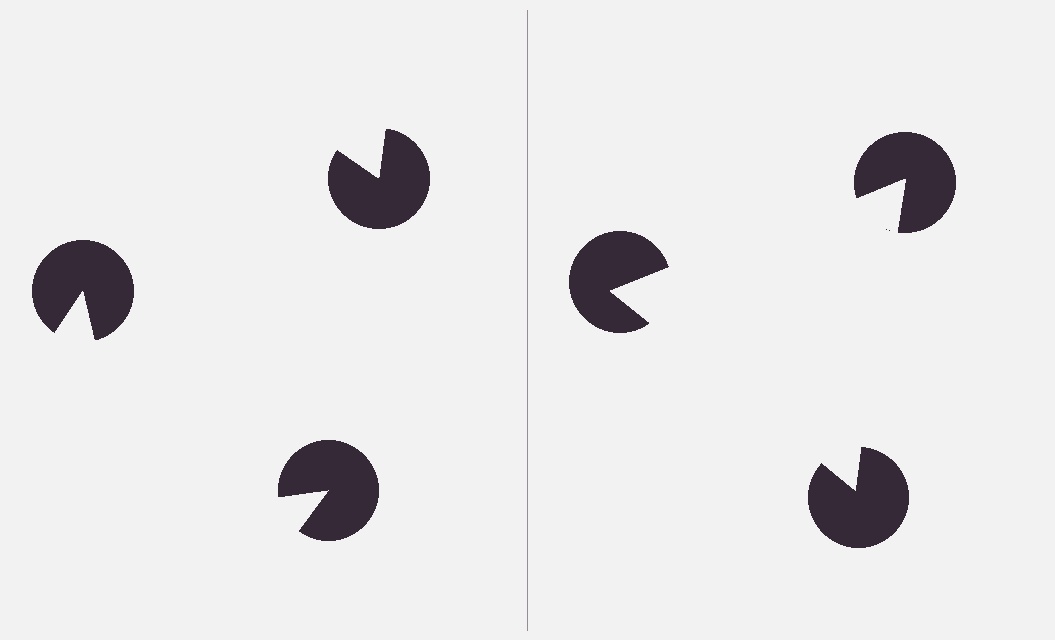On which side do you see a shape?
An illusory triangle appears on the right side. On the left side the wedge cuts are rotated, so no coherent shape forms.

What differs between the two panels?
The pac-man discs are positioned identically on both sides; only the wedge orientations differ. On the right they align to a triangle; on the left they are misaligned.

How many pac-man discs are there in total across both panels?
6 — 3 on each side.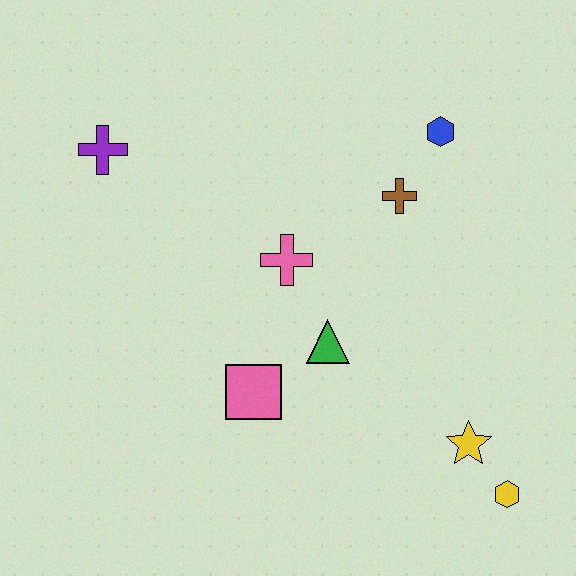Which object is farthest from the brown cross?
The yellow hexagon is farthest from the brown cross.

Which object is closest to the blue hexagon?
The brown cross is closest to the blue hexagon.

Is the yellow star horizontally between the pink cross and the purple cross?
No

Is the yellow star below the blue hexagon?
Yes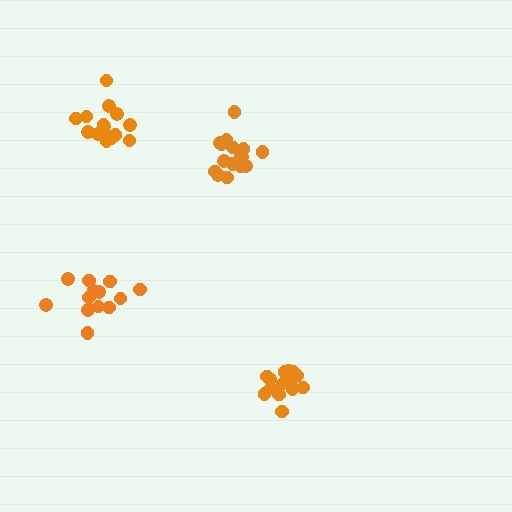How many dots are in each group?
Group 1: 15 dots, Group 2: 14 dots, Group 3: 13 dots, Group 4: 16 dots (58 total).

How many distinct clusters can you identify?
There are 4 distinct clusters.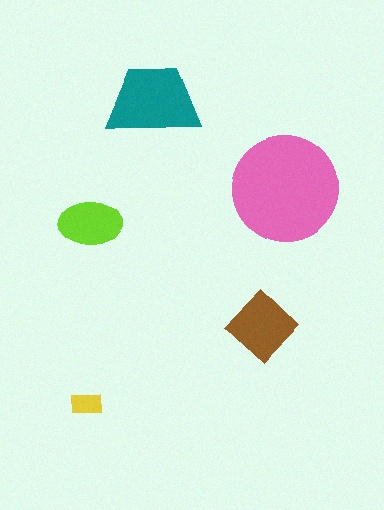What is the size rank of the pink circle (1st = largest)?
1st.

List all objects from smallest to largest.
The yellow rectangle, the lime ellipse, the brown diamond, the teal trapezoid, the pink circle.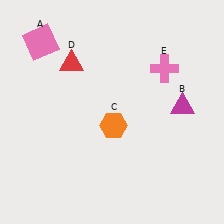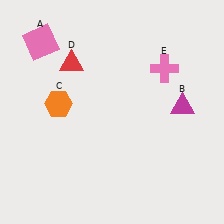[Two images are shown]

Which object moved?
The orange hexagon (C) moved left.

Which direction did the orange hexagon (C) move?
The orange hexagon (C) moved left.